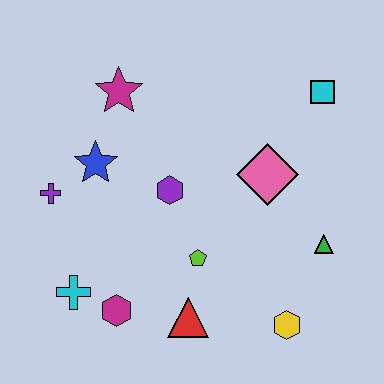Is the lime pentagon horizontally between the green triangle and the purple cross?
Yes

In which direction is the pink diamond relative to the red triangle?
The pink diamond is above the red triangle.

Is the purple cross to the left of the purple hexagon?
Yes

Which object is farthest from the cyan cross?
The cyan square is farthest from the cyan cross.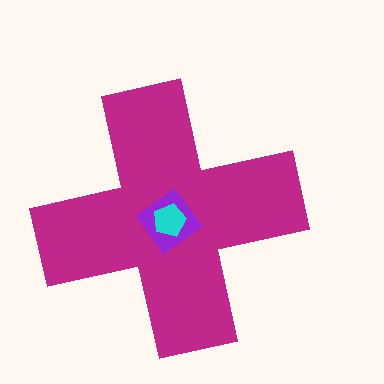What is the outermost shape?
The magenta cross.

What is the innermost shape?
The cyan pentagon.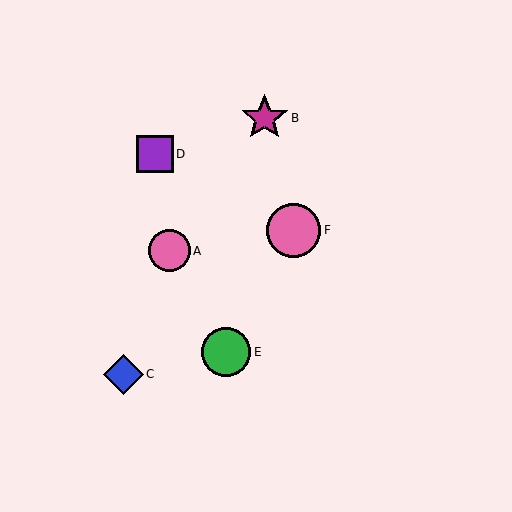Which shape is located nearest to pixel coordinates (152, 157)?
The purple square (labeled D) at (155, 154) is nearest to that location.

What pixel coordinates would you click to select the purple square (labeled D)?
Click at (155, 154) to select the purple square D.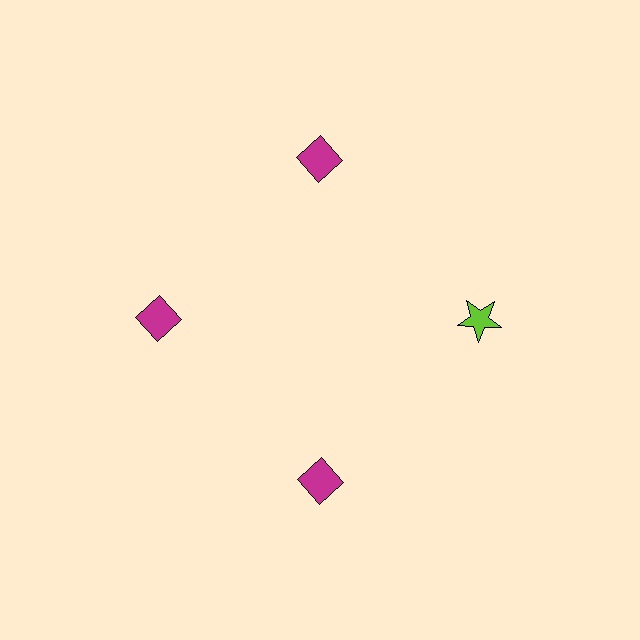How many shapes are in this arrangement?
There are 4 shapes arranged in a ring pattern.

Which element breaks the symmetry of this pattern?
The lime star at roughly the 3 o'clock position breaks the symmetry. All other shapes are magenta diamonds.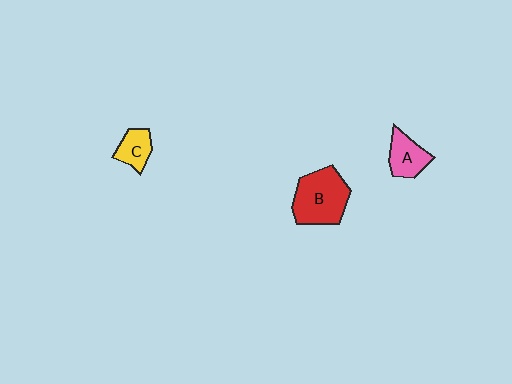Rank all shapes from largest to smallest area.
From largest to smallest: B (red), A (pink), C (yellow).